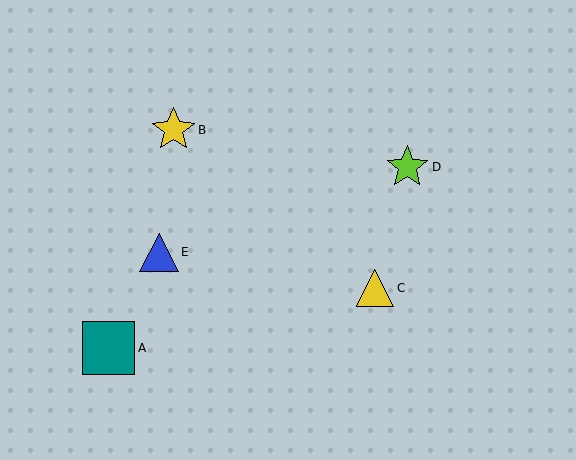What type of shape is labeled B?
Shape B is a yellow star.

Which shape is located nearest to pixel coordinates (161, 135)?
The yellow star (labeled B) at (174, 130) is nearest to that location.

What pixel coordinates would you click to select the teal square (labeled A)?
Click at (108, 348) to select the teal square A.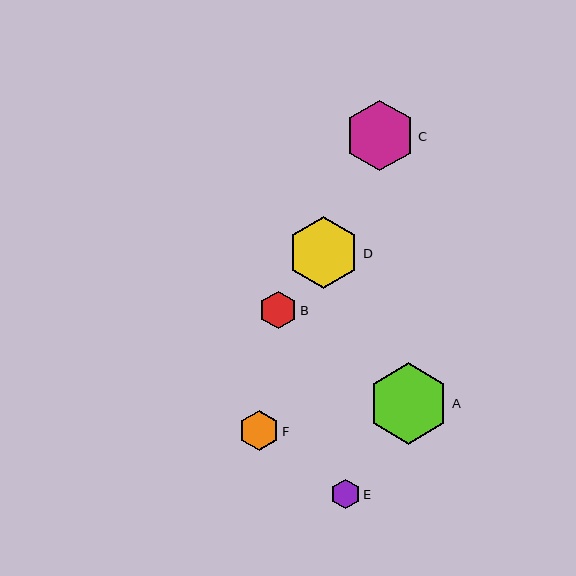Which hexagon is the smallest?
Hexagon E is the smallest with a size of approximately 29 pixels.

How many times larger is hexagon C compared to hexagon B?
Hexagon C is approximately 1.9 times the size of hexagon B.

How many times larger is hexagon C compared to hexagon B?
Hexagon C is approximately 1.9 times the size of hexagon B.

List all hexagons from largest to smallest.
From largest to smallest: A, D, C, F, B, E.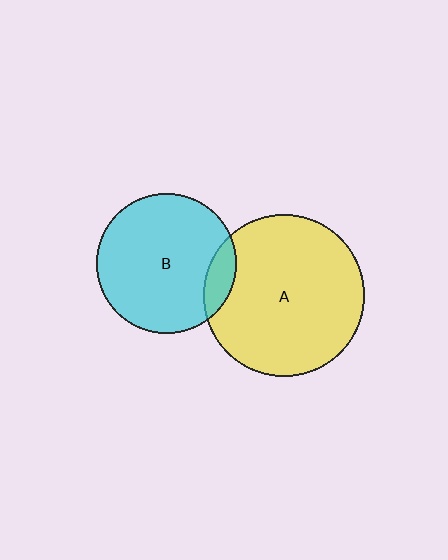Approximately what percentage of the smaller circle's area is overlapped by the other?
Approximately 10%.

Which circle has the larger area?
Circle A (yellow).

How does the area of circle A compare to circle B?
Approximately 1.3 times.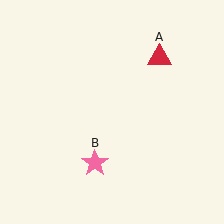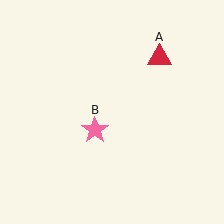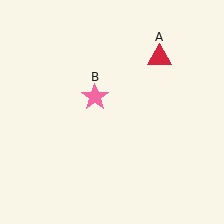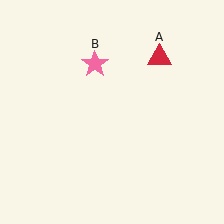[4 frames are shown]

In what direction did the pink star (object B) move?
The pink star (object B) moved up.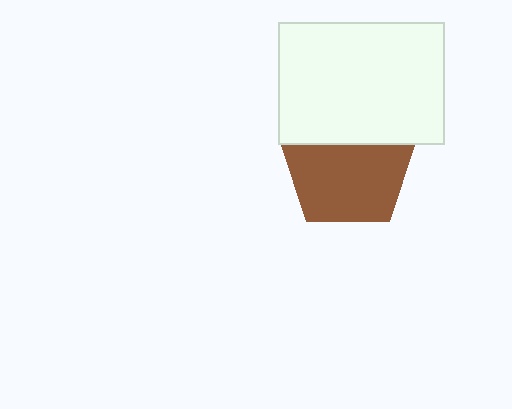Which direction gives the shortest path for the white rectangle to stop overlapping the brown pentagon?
Moving up gives the shortest separation.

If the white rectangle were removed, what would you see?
You would see the complete brown pentagon.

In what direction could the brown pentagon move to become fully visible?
The brown pentagon could move down. That would shift it out from behind the white rectangle entirely.